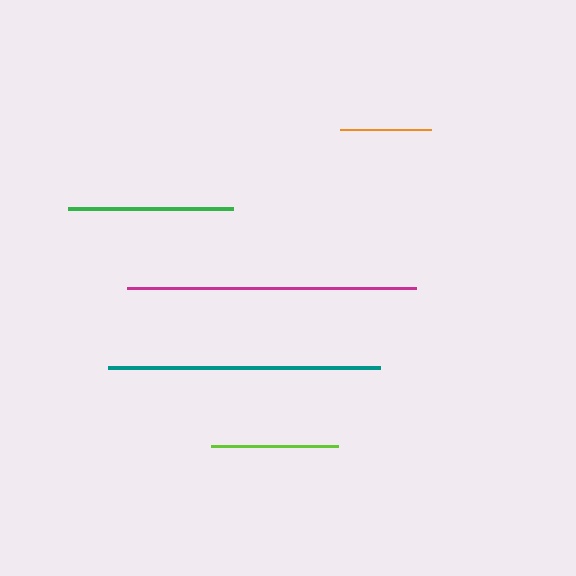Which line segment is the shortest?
The orange line is the shortest at approximately 91 pixels.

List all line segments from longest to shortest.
From longest to shortest: magenta, teal, green, lime, orange.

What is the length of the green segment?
The green segment is approximately 164 pixels long.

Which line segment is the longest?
The magenta line is the longest at approximately 289 pixels.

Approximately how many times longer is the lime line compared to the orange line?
The lime line is approximately 1.4 times the length of the orange line.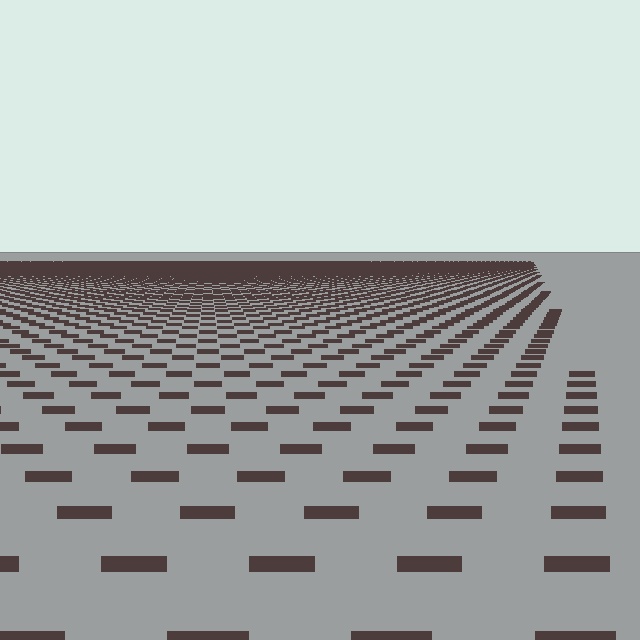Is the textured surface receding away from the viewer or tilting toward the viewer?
The surface is receding away from the viewer. Texture elements get smaller and denser toward the top.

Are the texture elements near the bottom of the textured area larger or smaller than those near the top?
Larger. Near the bottom, elements are closer to the viewer and appear at a bigger on-screen size.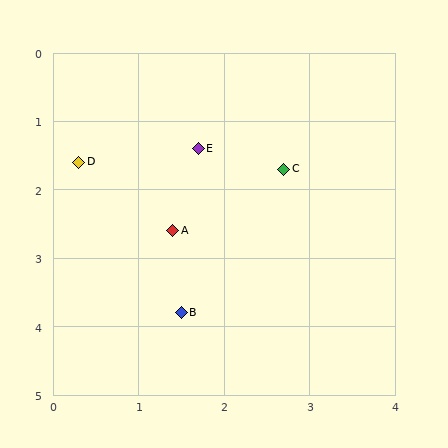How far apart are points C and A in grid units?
Points C and A are about 1.6 grid units apart.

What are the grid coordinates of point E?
Point E is at approximately (1.7, 1.4).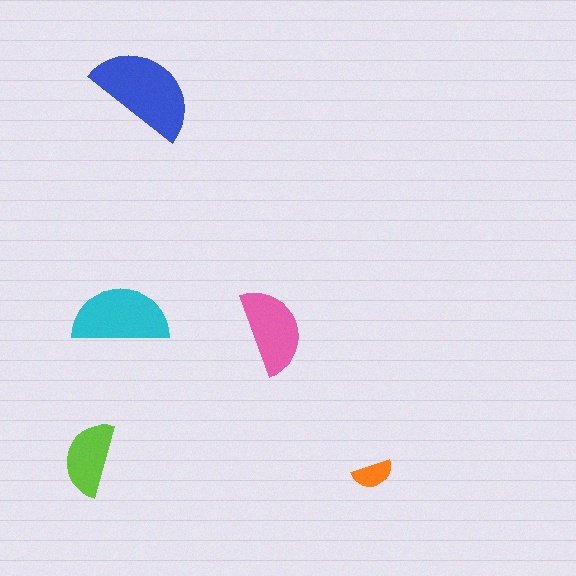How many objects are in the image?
There are 5 objects in the image.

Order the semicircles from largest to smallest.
the blue one, the cyan one, the pink one, the lime one, the orange one.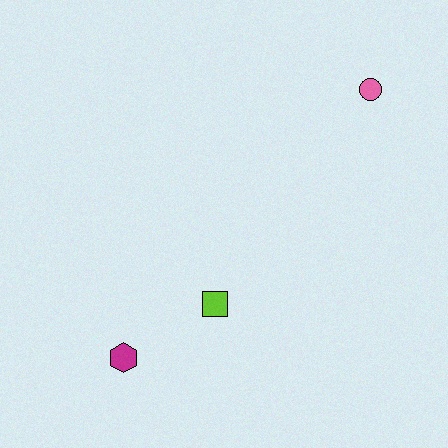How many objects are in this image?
There are 3 objects.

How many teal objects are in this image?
There are no teal objects.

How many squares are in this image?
There is 1 square.